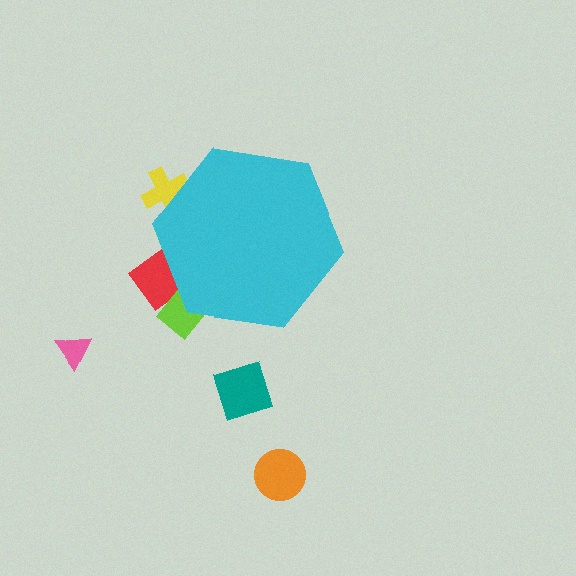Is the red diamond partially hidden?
Yes, the red diamond is partially hidden behind the cyan hexagon.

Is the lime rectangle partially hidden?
Yes, the lime rectangle is partially hidden behind the cyan hexagon.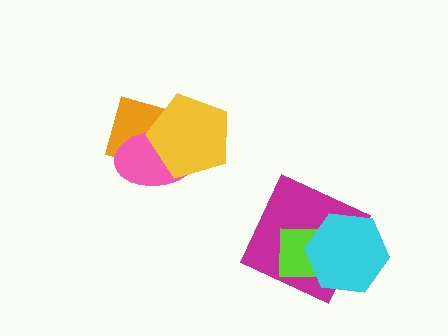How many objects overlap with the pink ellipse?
2 objects overlap with the pink ellipse.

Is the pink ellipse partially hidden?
Yes, it is partially covered by another shape.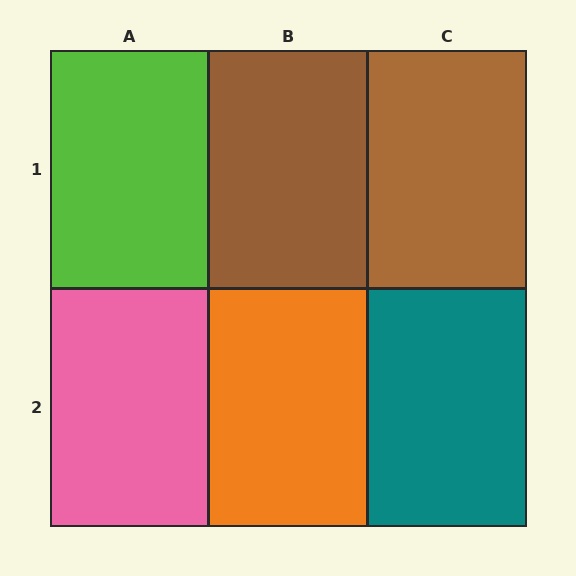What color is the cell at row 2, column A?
Pink.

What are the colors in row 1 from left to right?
Lime, brown, brown.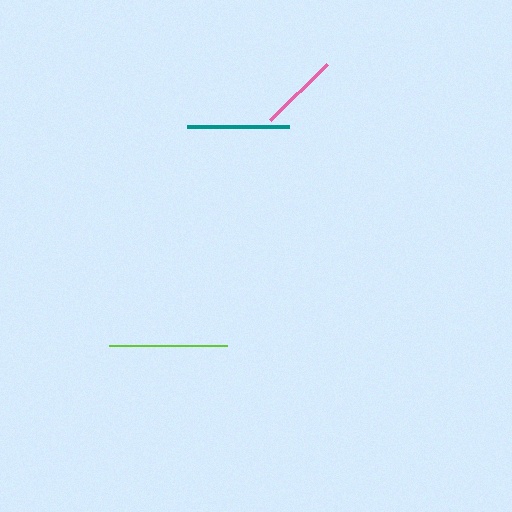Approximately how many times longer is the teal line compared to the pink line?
The teal line is approximately 1.3 times the length of the pink line.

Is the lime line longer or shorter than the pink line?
The lime line is longer than the pink line.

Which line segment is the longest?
The lime line is the longest at approximately 119 pixels.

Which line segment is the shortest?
The pink line is the shortest at approximately 80 pixels.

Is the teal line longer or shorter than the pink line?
The teal line is longer than the pink line.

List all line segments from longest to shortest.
From longest to shortest: lime, teal, pink.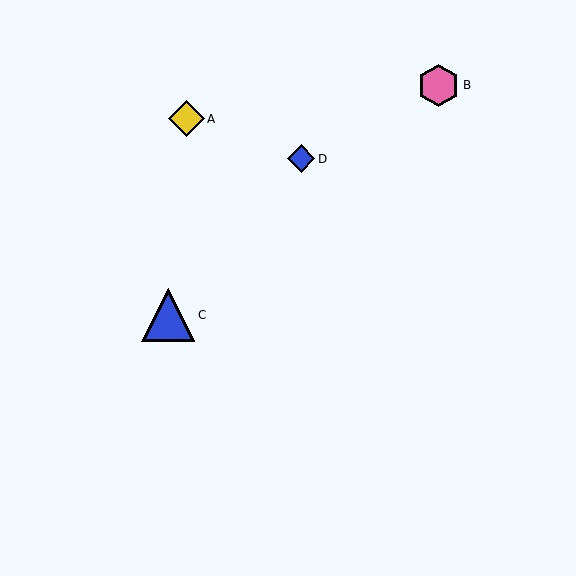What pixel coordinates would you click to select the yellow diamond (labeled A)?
Click at (186, 119) to select the yellow diamond A.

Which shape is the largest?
The blue triangle (labeled C) is the largest.